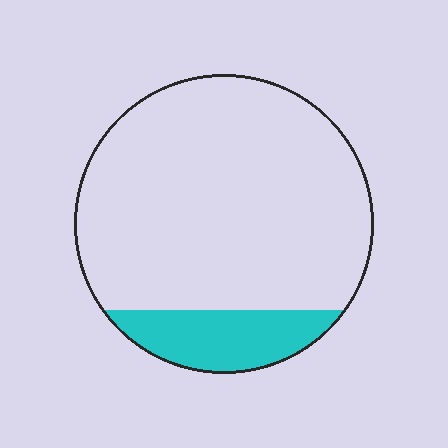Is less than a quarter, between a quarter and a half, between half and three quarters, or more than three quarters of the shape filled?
Less than a quarter.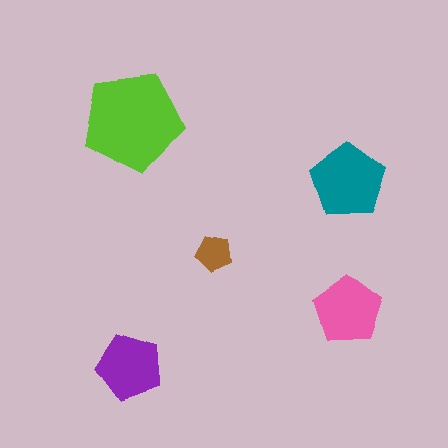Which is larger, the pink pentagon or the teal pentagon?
The teal one.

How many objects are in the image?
There are 5 objects in the image.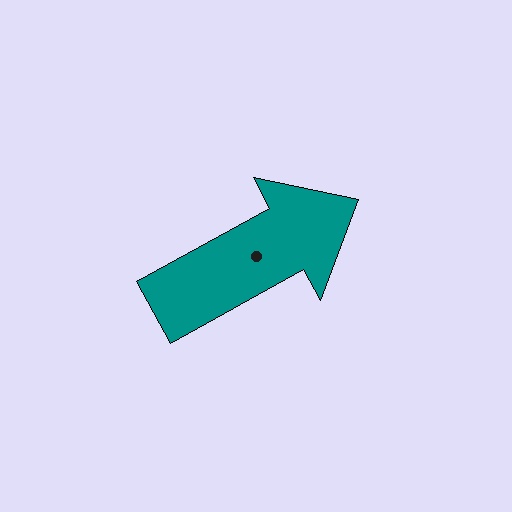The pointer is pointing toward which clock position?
Roughly 2 o'clock.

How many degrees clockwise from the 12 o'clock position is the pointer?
Approximately 61 degrees.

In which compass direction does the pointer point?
Northeast.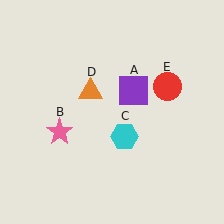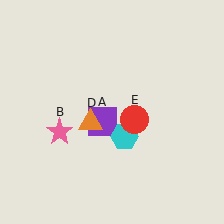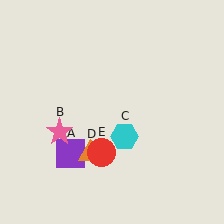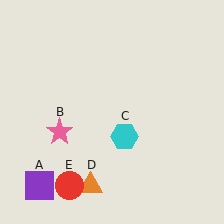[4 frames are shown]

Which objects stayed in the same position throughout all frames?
Pink star (object B) and cyan hexagon (object C) remained stationary.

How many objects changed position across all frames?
3 objects changed position: purple square (object A), orange triangle (object D), red circle (object E).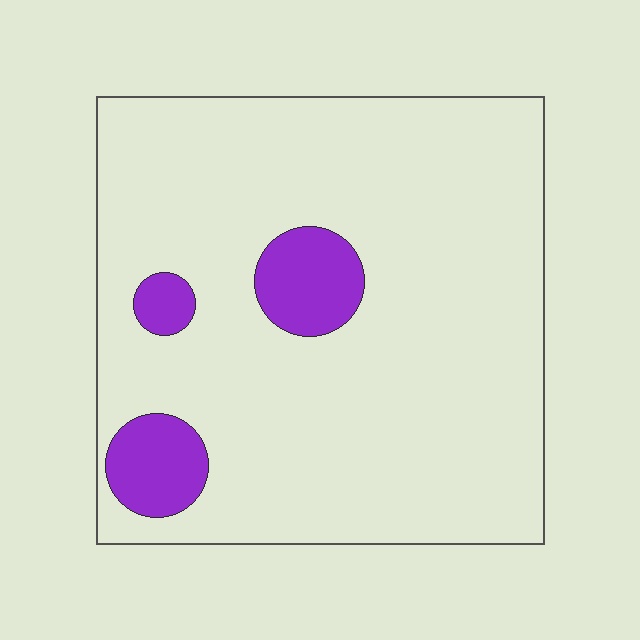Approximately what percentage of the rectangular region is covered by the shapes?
Approximately 10%.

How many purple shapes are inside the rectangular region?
3.